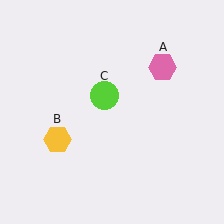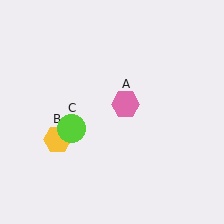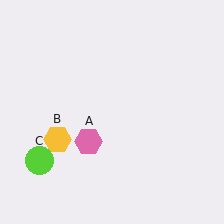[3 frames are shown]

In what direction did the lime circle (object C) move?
The lime circle (object C) moved down and to the left.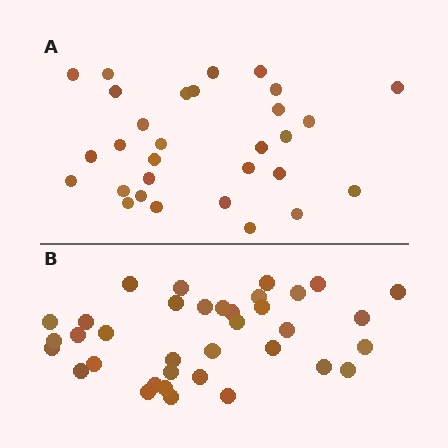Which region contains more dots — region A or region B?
Region B (the bottom region) has more dots.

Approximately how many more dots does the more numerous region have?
Region B has about 6 more dots than region A.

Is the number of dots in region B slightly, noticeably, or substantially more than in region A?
Region B has only slightly more — the two regions are fairly close. The ratio is roughly 1.2 to 1.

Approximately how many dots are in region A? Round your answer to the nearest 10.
About 30 dots.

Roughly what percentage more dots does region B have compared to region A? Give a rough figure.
About 20% more.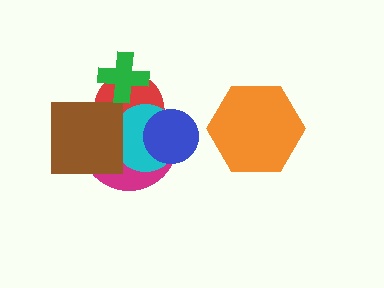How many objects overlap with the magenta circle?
5 objects overlap with the magenta circle.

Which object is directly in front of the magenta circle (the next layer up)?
The red circle is directly in front of the magenta circle.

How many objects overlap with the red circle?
5 objects overlap with the red circle.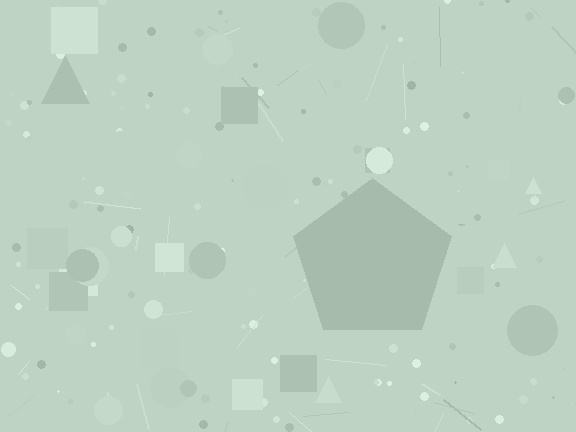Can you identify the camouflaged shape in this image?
The camouflaged shape is a pentagon.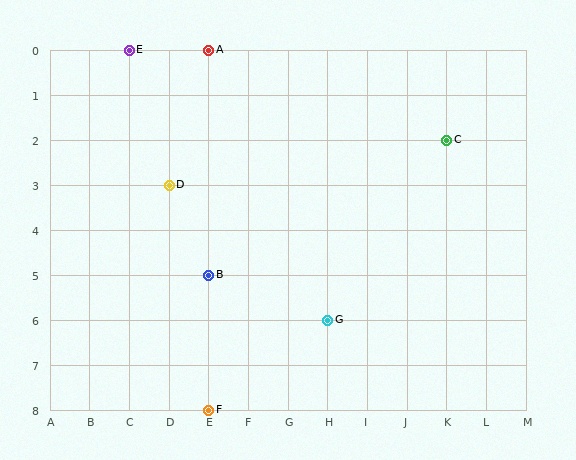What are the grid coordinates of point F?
Point F is at grid coordinates (E, 8).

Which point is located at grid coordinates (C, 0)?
Point E is at (C, 0).